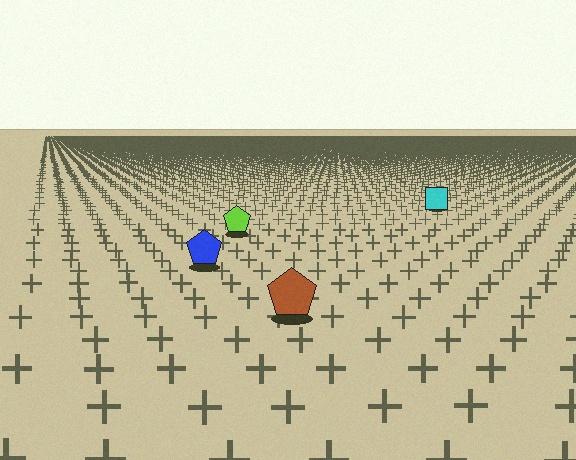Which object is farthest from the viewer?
The cyan square is farthest from the viewer. It appears smaller and the ground texture around it is denser.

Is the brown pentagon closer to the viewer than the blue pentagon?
Yes. The brown pentagon is closer — you can tell from the texture gradient: the ground texture is coarser near it.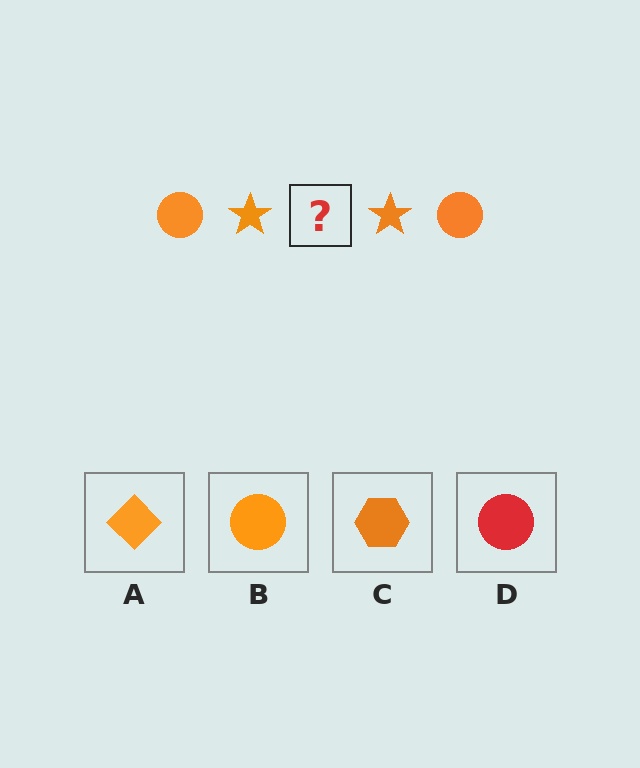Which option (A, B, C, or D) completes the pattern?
B.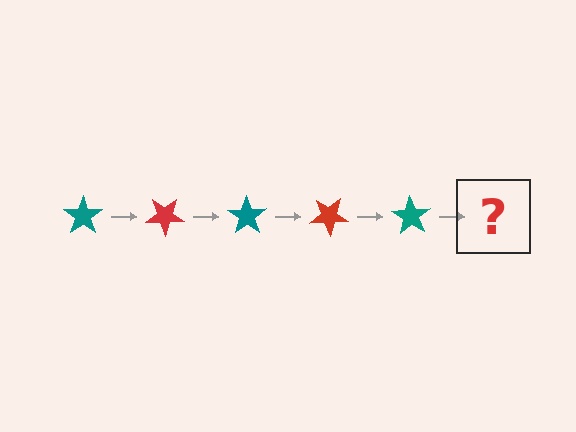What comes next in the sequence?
The next element should be a red star, rotated 175 degrees from the start.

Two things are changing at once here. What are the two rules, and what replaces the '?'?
The two rules are that it rotates 35 degrees each step and the color cycles through teal and red. The '?' should be a red star, rotated 175 degrees from the start.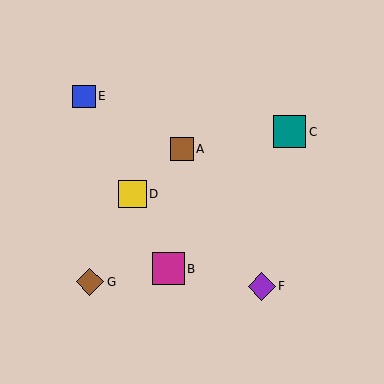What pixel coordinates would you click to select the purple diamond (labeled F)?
Click at (262, 286) to select the purple diamond F.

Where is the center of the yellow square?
The center of the yellow square is at (132, 194).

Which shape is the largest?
The magenta square (labeled B) is the largest.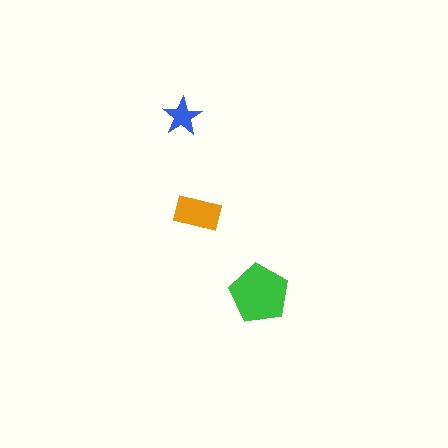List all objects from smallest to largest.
The blue star, the orange rectangle, the green pentagon.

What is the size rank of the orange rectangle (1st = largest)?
2nd.